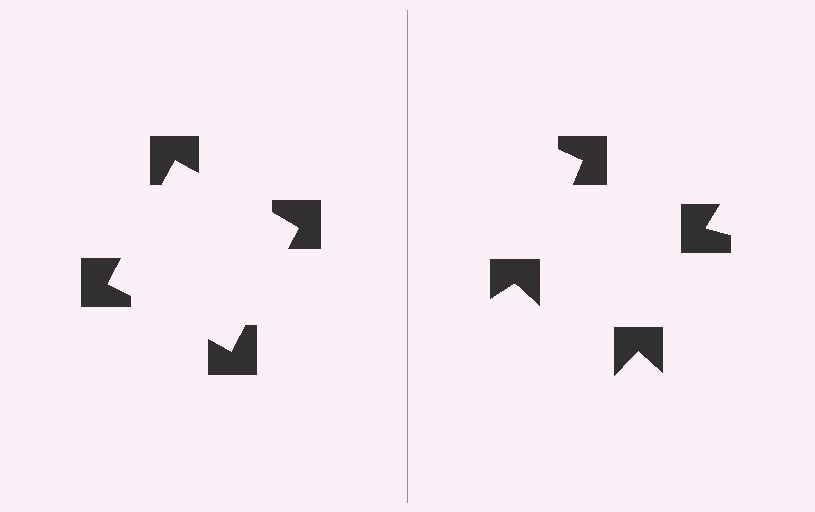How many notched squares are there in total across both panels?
8 — 4 on each side.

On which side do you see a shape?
An illusory square appears on the left side. On the right side the wedge cuts are rotated, so no coherent shape forms.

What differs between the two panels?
The notched squares are positioned identically on both sides; only the wedge orientations differ. On the left they align to a square; on the right they are misaligned.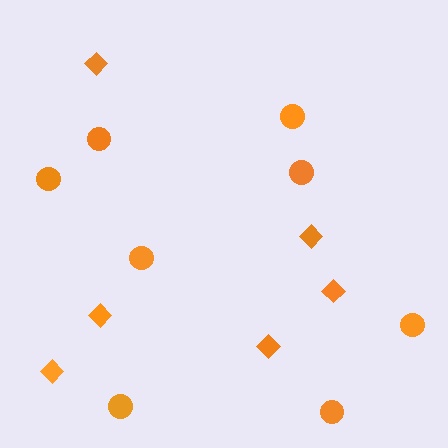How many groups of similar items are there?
There are 2 groups: one group of diamonds (6) and one group of circles (8).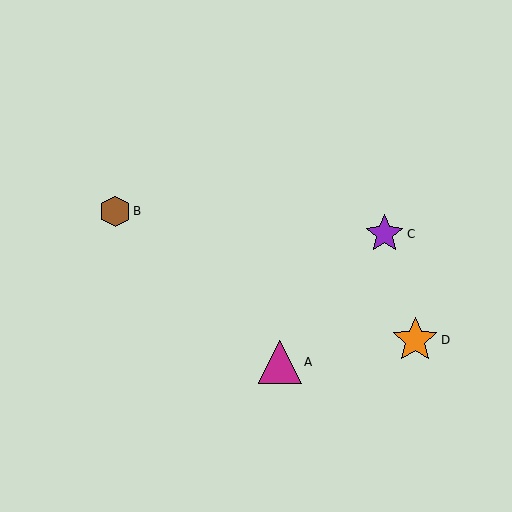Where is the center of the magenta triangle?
The center of the magenta triangle is at (280, 362).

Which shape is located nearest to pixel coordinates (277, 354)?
The magenta triangle (labeled A) at (280, 362) is nearest to that location.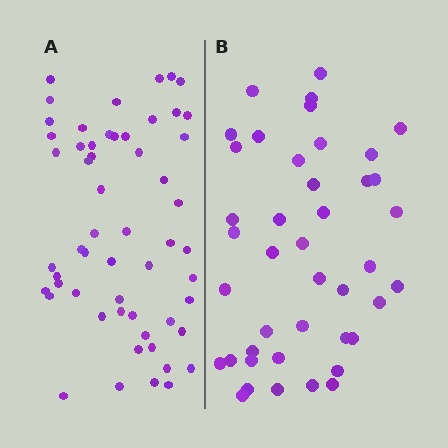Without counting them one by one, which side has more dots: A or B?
Region A (the left region) has more dots.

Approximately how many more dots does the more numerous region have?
Region A has approximately 15 more dots than region B.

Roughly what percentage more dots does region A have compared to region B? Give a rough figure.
About 35% more.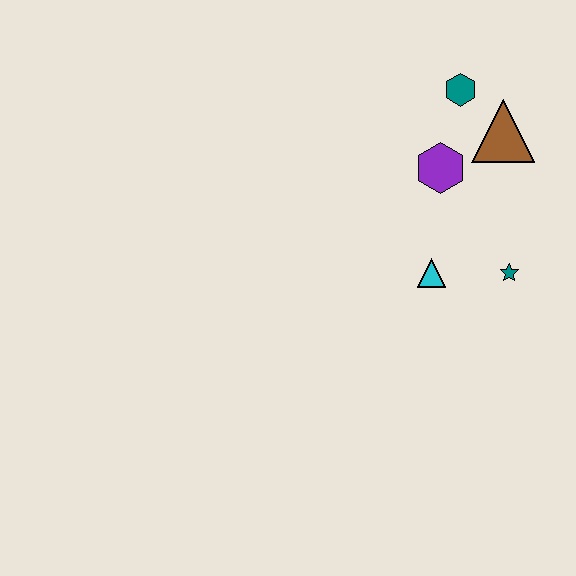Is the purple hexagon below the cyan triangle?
No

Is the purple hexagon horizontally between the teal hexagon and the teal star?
No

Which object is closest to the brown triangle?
The teal hexagon is closest to the brown triangle.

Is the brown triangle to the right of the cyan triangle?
Yes